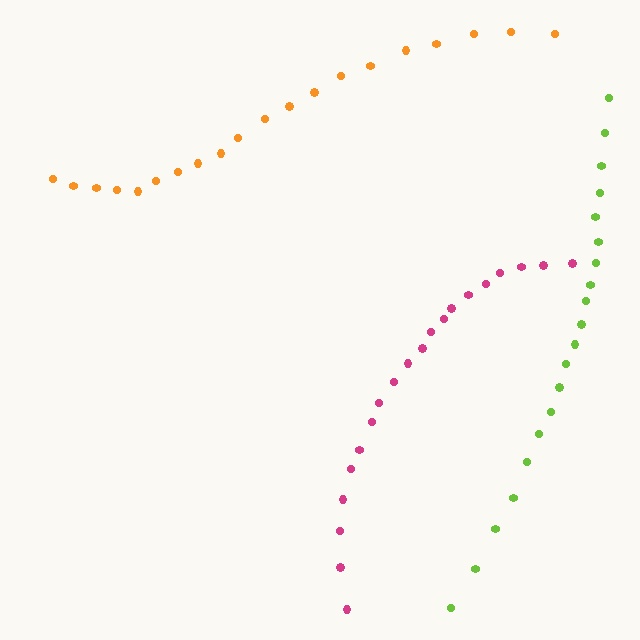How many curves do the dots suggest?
There are 3 distinct paths.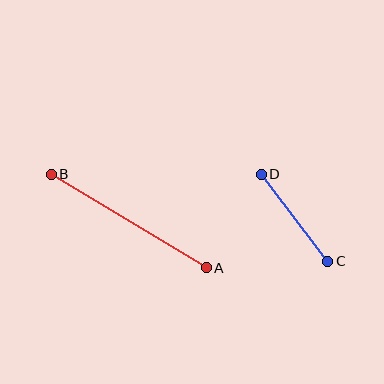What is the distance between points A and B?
The distance is approximately 181 pixels.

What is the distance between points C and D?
The distance is approximately 109 pixels.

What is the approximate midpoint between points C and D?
The midpoint is at approximately (295, 218) pixels.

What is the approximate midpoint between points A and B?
The midpoint is at approximately (129, 221) pixels.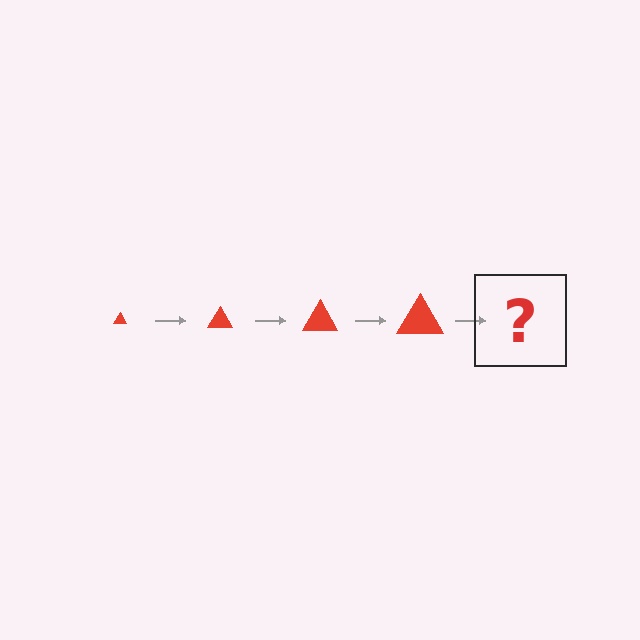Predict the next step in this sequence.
The next step is a red triangle, larger than the previous one.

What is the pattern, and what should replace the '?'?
The pattern is that the triangle gets progressively larger each step. The '?' should be a red triangle, larger than the previous one.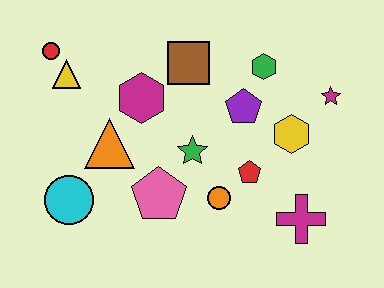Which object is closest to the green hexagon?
The purple pentagon is closest to the green hexagon.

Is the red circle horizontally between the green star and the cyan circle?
No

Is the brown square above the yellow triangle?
Yes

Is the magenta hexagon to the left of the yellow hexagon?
Yes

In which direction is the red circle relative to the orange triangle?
The red circle is above the orange triangle.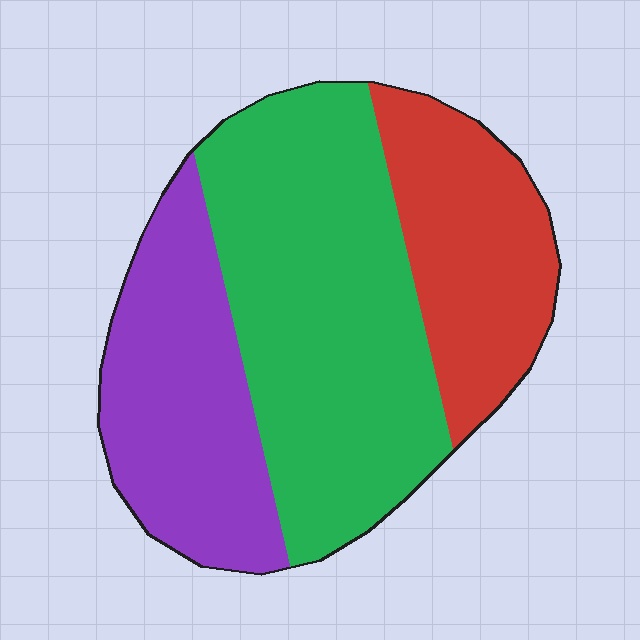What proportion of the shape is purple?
Purple covers about 30% of the shape.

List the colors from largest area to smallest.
From largest to smallest: green, purple, red.